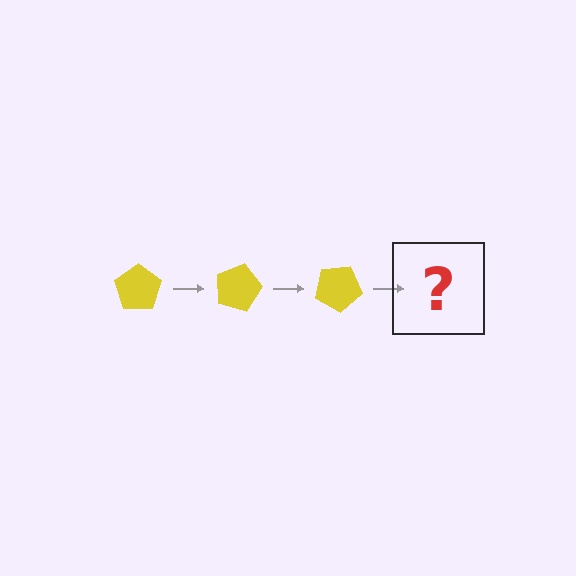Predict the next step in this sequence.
The next step is a yellow pentagon rotated 45 degrees.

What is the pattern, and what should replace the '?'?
The pattern is that the pentagon rotates 15 degrees each step. The '?' should be a yellow pentagon rotated 45 degrees.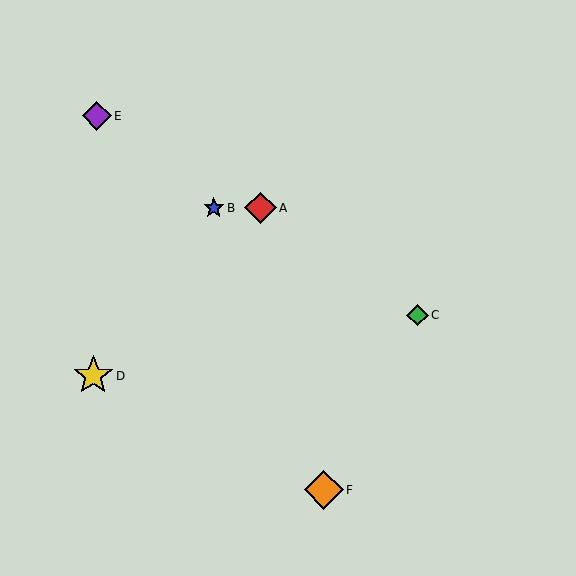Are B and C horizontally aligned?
No, B is at y≈208 and C is at y≈315.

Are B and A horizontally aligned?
Yes, both are at y≈208.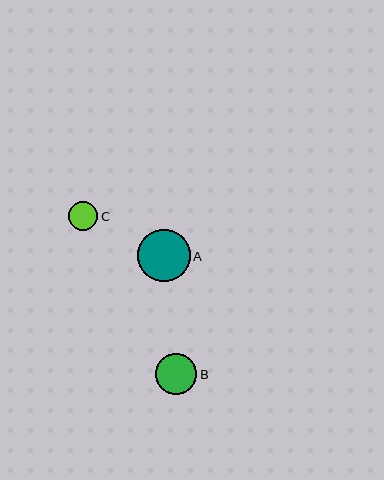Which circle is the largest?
Circle A is the largest with a size of approximately 53 pixels.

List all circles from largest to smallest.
From largest to smallest: A, B, C.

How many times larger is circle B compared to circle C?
Circle B is approximately 1.4 times the size of circle C.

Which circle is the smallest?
Circle C is the smallest with a size of approximately 29 pixels.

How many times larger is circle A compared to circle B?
Circle A is approximately 1.3 times the size of circle B.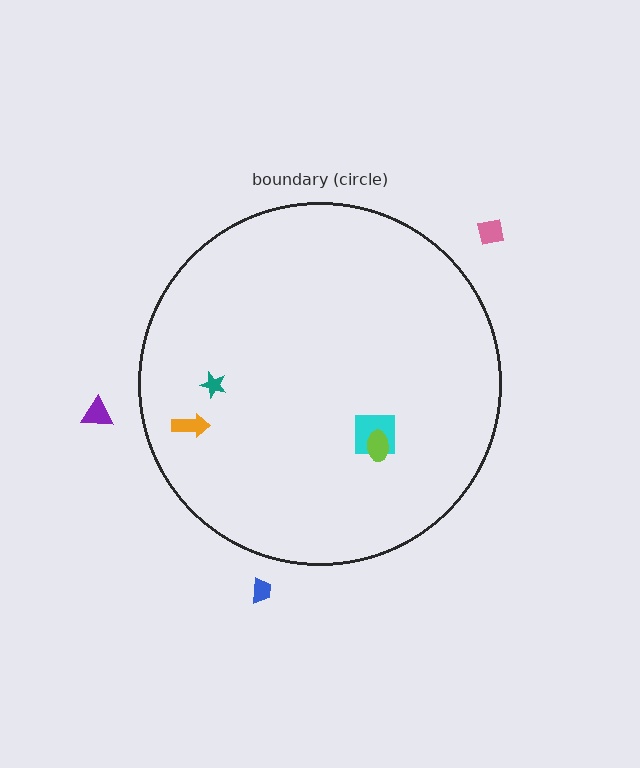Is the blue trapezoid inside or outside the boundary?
Outside.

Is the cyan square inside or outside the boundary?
Inside.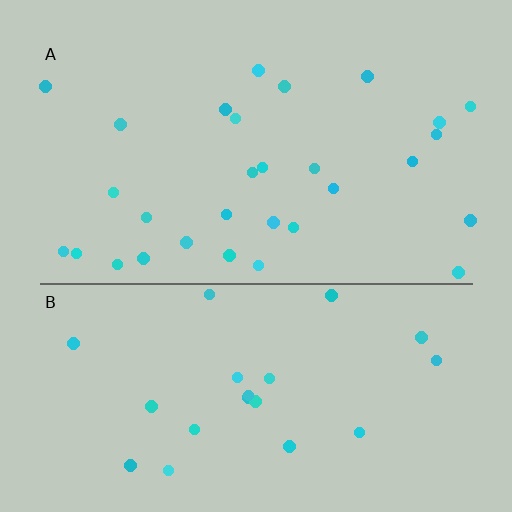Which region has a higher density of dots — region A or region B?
A (the top).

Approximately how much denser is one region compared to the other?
Approximately 1.4× — region A over region B.